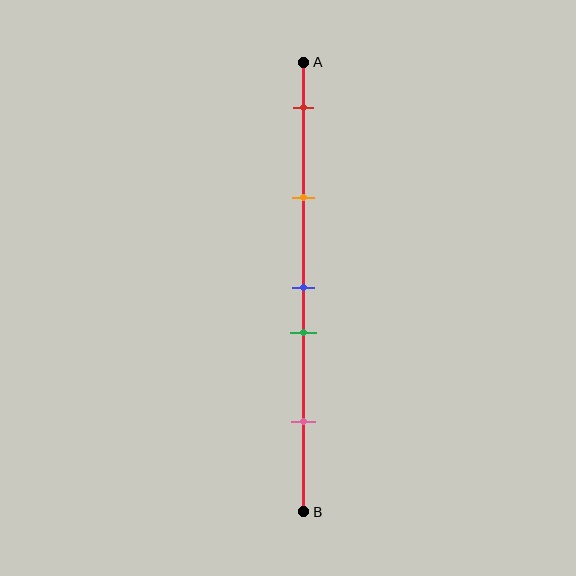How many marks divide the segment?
There are 5 marks dividing the segment.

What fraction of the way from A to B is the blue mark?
The blue mark is approximately 50% (0.5) of the way from A to B.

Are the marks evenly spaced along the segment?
No, the marks are not evenly spaced.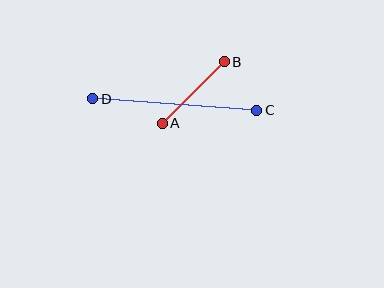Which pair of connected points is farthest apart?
Points C and D are farthest apart.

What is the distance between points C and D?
The distance is approximately 164 pixels.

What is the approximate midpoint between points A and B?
The midpoint is at approximately (193, 93) pixels.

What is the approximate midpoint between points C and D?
The midpoint is at approximately (175, 104) pixels.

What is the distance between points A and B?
The distance is approximately 88 pixels.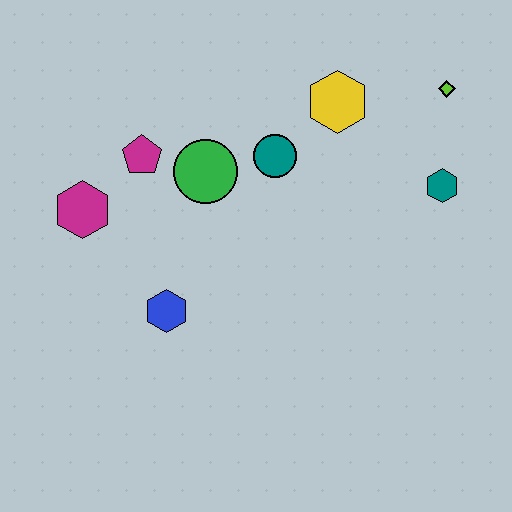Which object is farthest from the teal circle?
The magenta hexagon is farthest from the teal circle.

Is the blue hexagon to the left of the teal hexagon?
Yes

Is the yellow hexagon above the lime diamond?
No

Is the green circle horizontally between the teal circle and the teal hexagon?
No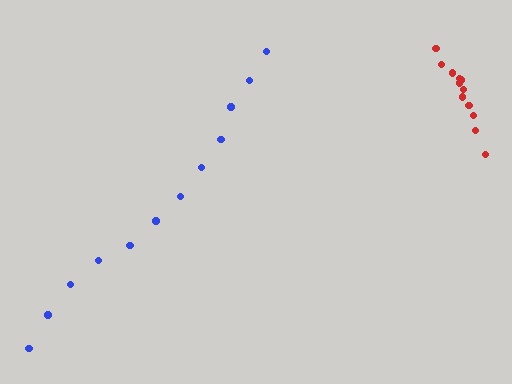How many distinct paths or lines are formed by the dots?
There are 2 distinct paths.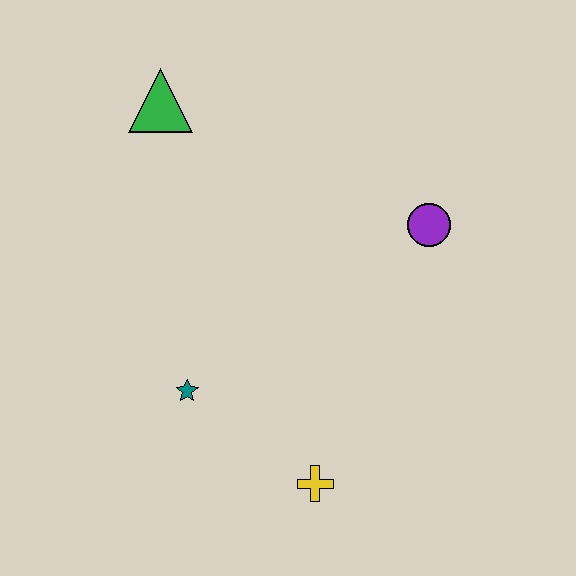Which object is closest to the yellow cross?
The teal star is closest to the yellow cross.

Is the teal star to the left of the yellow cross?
Yes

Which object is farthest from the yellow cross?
The green triangle is farthest from the yellow cross.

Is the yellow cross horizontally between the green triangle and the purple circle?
Yes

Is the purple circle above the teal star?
Yes